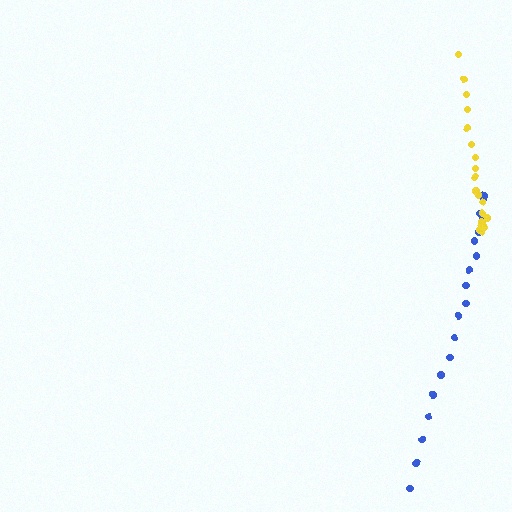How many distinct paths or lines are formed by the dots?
There are 2 distinct paths.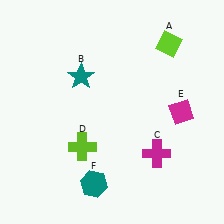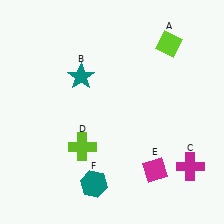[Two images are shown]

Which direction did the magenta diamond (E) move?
The magenta diamond (E) moved down.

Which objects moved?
The objects that moved are: the magenta cross (C), the magenta diamond (E).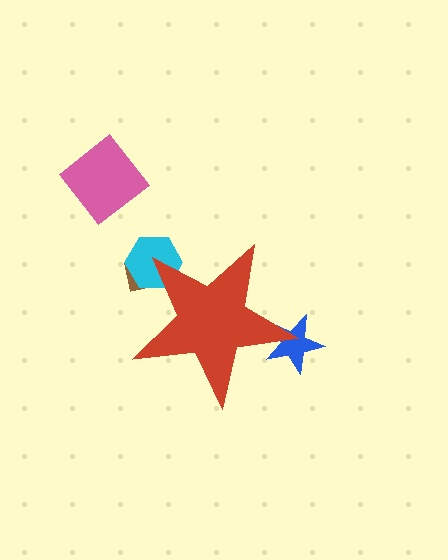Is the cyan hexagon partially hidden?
Yes, the cyan hexagon is partially hidden behind the red star.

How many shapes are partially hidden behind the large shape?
3 shapes are partially hidden.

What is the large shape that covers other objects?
A red star.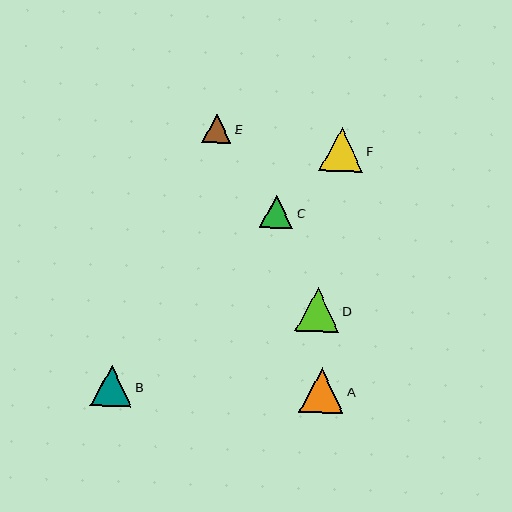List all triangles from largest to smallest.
From largest to smallest: A, D, F, B, C, E.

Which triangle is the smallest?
Triangle E is the smallest with a size of approximately 29 pixels.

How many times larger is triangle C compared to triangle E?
Triangle C is approximately 1.1 times the size of triangle E.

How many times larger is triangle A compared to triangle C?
Triangle A is approximately 1.3 times the size of triangle C.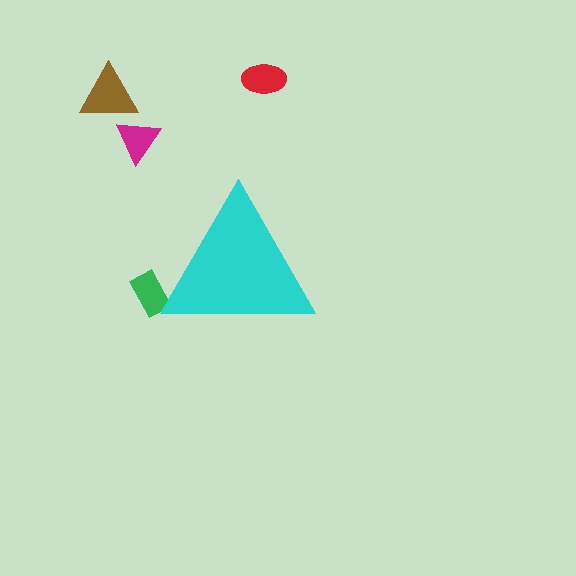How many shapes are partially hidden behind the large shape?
1 shape is partially hidden.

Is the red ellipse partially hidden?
No, the red ellipse is fully visible.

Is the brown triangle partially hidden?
No, the brown triangle is fully visible.